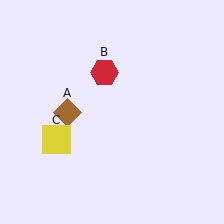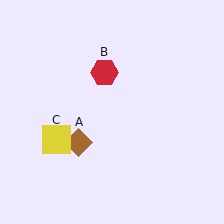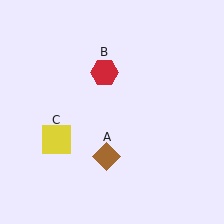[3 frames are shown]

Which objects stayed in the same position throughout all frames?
Red hexagon (object B) and yellow square (object C) remained stationary.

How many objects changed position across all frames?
1 object changed position: brown diamond (object A).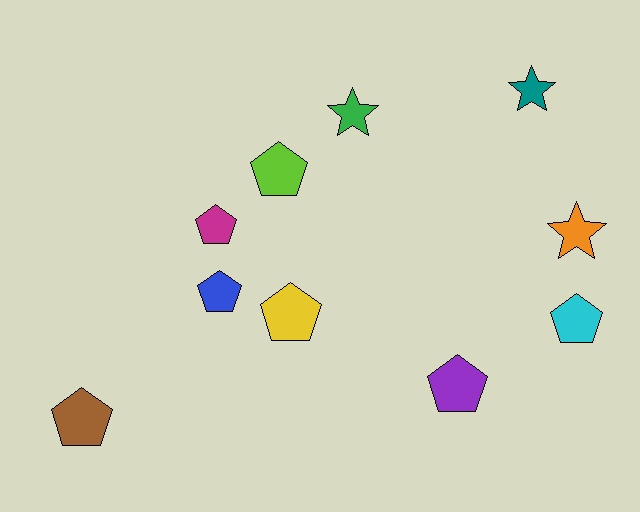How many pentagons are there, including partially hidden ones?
There are 7 pentagons.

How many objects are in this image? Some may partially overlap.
There are 10 objects.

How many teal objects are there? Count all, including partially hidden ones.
There is 1 teal object.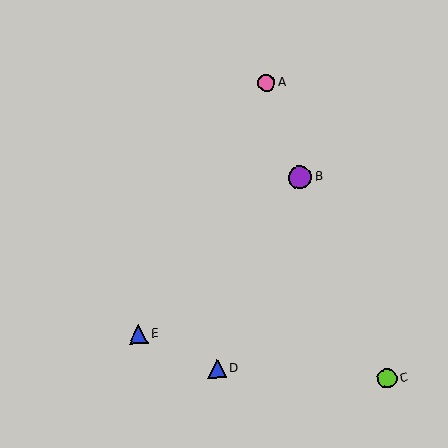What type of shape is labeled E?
Shape E is a blue triangle.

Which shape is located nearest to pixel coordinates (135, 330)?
The blue triangle (labeled E) at (138, 334) is nearest to that location.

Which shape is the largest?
The purple circle (labeled B) is the largest.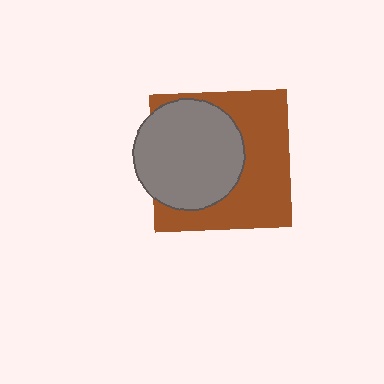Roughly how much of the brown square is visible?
About half of it is visible (roughly 53%).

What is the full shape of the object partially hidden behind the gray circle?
The partially hidden object is a brown square.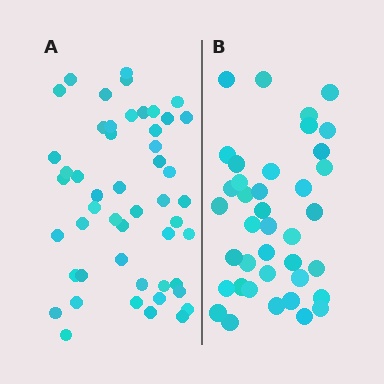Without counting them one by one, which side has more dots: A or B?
Region A (the left region) has more dots.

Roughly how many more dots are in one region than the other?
Region A has roughly 12 or so more dots than region B.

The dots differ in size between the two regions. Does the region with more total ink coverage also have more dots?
No. Region B has more total ink coverage because its dots are larger, but region A actually contains more individual dots. Total area can be misleading — the number of items is what matters here.